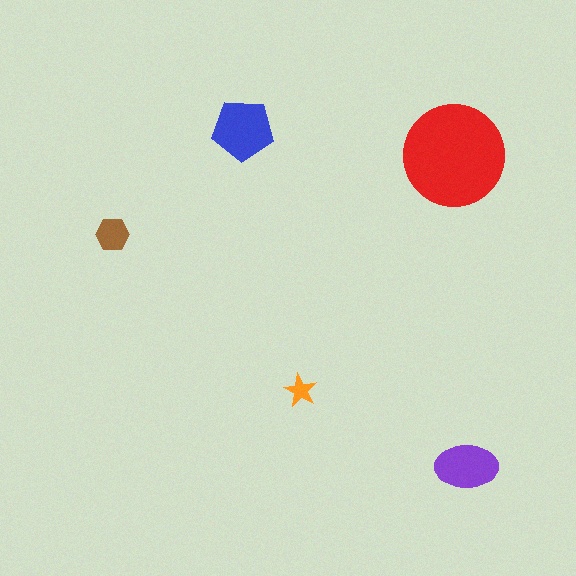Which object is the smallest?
The orange star.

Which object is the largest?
The red circle.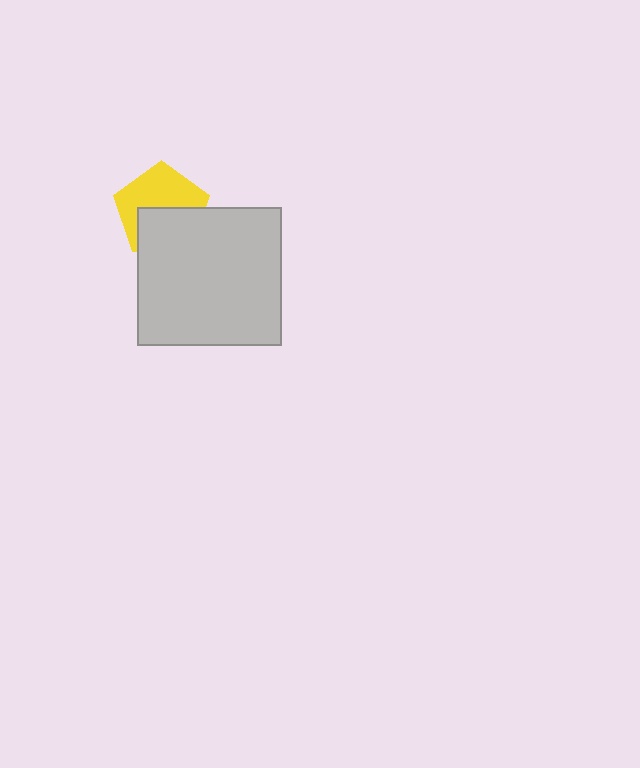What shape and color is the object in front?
The object in front is a light gray rectangle.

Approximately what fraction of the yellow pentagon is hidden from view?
Roughly 44% of the yellow pentagon is hidden behind the light gray rectangle.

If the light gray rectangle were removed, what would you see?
You would see the complete yellow pentagon.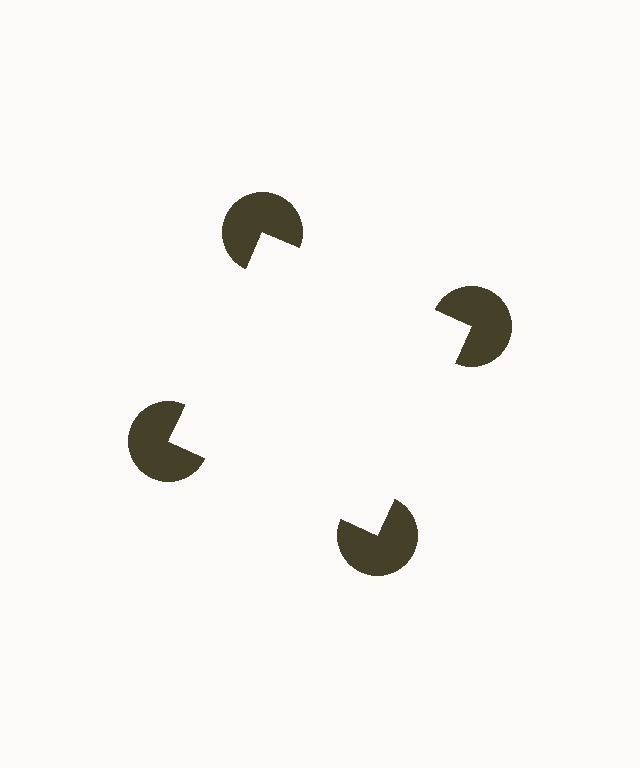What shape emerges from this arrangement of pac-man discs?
An illusory square — its edges are inferred from the aligned wedge cuts in the pac-man discs, not physically drawn.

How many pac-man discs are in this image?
There are 4 — one at each vertex of the illusory square.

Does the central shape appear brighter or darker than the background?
It typically appears slightly brighter than the background, even though no actual brightness change is drawn.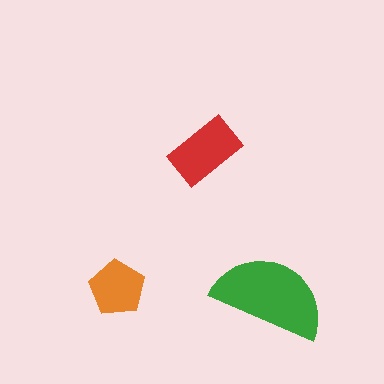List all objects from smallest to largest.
The orange pentagon, the red rectangle, the green semicircle.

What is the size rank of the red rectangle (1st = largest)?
2nd.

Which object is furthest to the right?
The green semicircle is rightmost.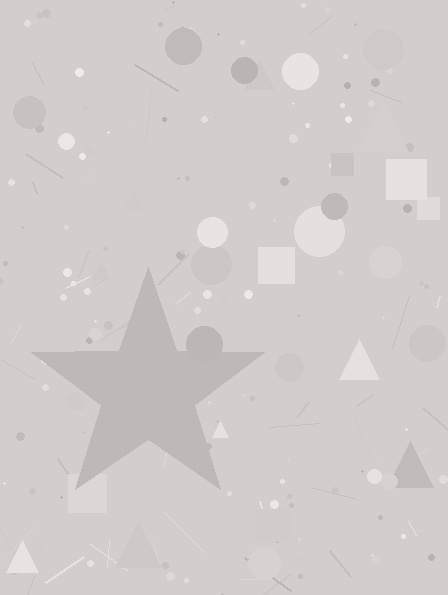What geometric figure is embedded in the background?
A star is embedded in the background.